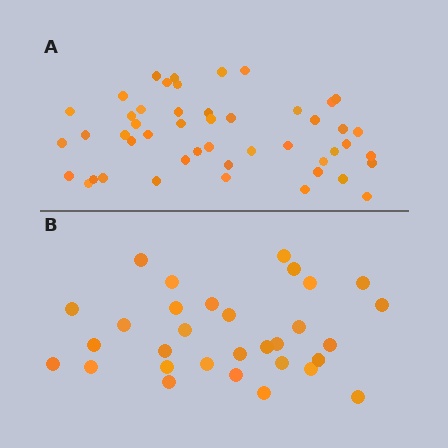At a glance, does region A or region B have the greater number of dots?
Region A (the top region) has more dots.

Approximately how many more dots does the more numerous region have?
Region A has approximately 15 more dots than region B.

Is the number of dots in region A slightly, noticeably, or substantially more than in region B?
Region A has substantially more. The ratio is roughly 1.5 to 1.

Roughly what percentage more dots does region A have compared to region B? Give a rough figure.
About 55% more.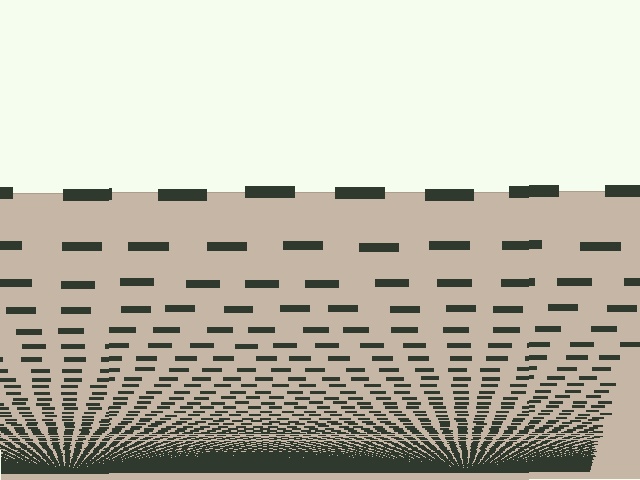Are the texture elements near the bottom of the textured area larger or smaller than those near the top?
Smaller. The gradient is inverted — elements near the bottom are smaller and denser.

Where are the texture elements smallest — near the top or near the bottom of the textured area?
Near the bottom.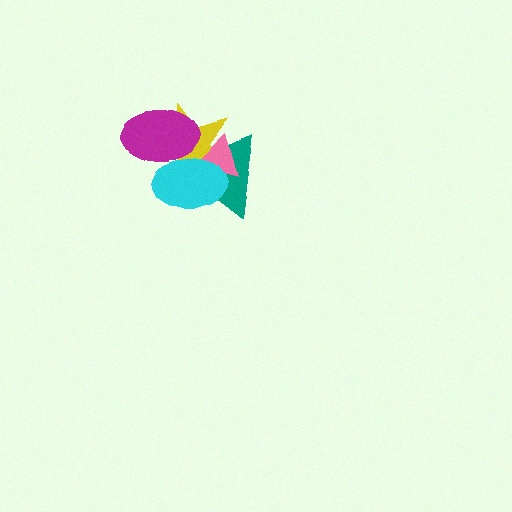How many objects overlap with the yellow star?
4 objects overlap with the yellow star.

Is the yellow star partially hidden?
Yes, it is partially covered by another shape.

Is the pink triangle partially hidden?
Yes, it is partially covered by another shape.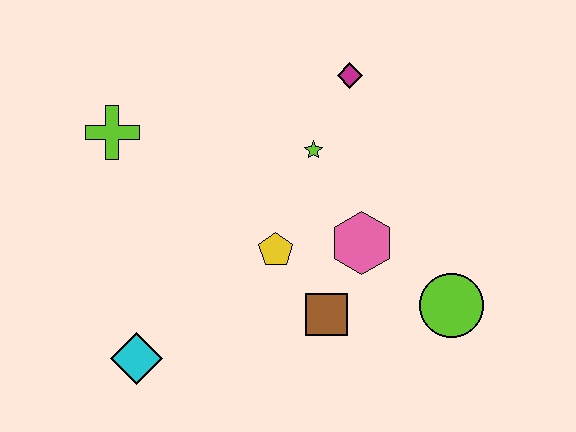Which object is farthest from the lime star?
The cyan diamond is farthest from the lime star.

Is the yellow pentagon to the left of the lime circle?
Yes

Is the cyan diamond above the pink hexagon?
No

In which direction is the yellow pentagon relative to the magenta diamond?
The yellow pentagon is below the magenta diamond.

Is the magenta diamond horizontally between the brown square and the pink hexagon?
Yes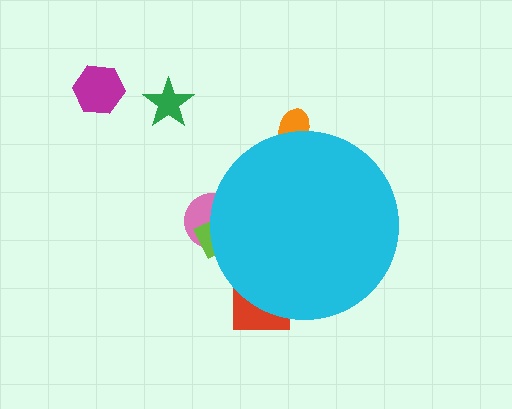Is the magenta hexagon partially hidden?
No, the magenta hexagon is fully visible.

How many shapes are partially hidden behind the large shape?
4 shapes are partially hidden.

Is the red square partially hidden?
Yes, the red square is partially hidden behind the cyan circle.